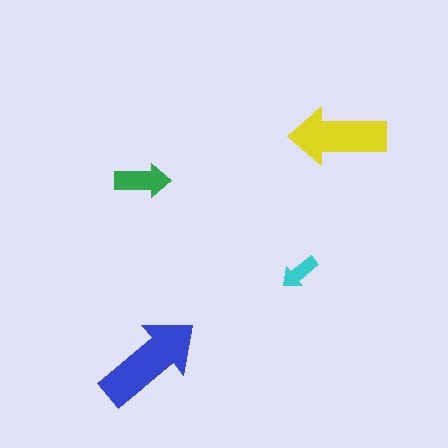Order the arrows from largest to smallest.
the blue one, the yellow one, the green one, the cyan one.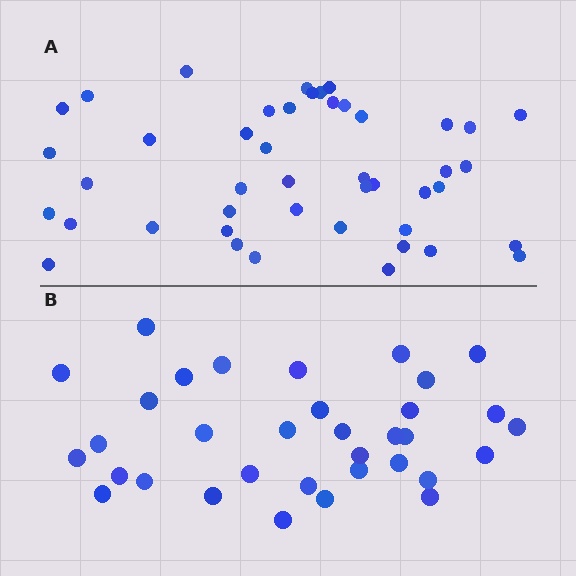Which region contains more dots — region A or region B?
Region A (the top region) has more dots.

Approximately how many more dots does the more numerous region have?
Region A has roughly 12 or so more dots than region B.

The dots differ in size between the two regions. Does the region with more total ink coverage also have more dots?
No. Region B has more total ink coverage because its dots are larger, but region A actually contains more individual dots. Total area can be misleading — the number of items is what matters here.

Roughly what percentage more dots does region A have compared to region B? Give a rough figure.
About 30% more.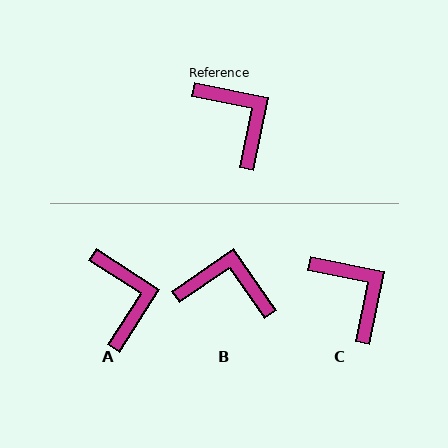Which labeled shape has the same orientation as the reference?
C.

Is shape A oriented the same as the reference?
No, it is off by about 21 degrees.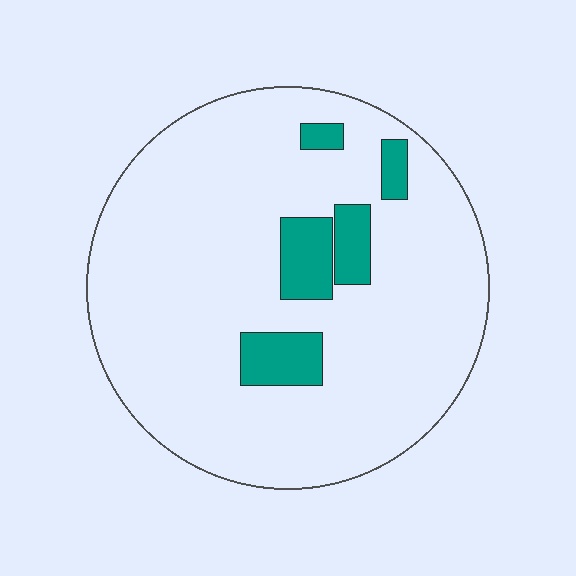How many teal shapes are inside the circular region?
5.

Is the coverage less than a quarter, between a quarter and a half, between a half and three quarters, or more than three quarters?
Less than a quarter.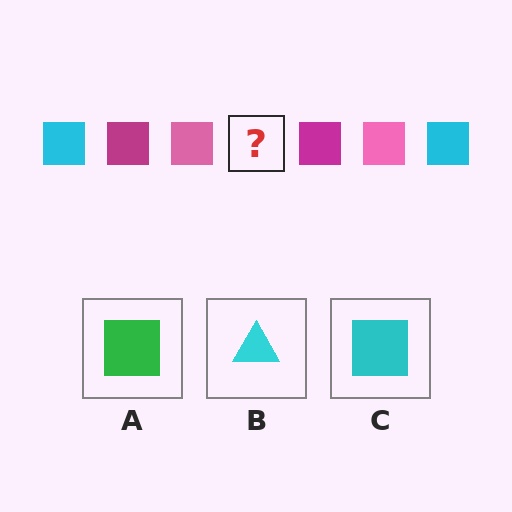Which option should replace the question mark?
Option C.